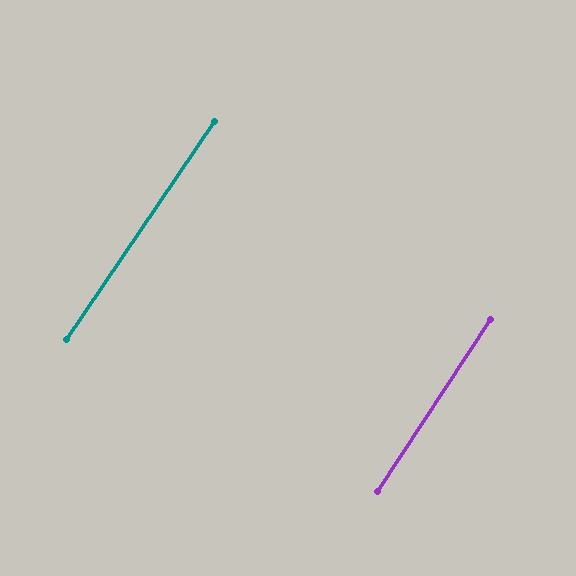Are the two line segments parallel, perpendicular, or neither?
Parallel — their directions differ by only 0.7°.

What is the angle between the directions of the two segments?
Approximately 1 degree.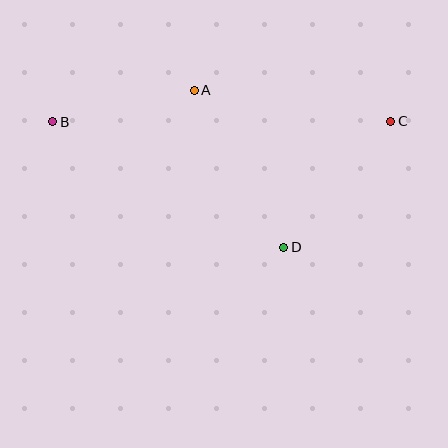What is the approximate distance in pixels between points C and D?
The distance between C and D is approximately 165 pixels.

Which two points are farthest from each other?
Points B and C are farthest from each other.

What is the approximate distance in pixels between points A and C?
The distance between A and C is approximately 199 pixels.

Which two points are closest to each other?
Points A and B are closest to each other.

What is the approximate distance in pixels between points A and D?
The distance between A and D is approximately 181 pixels.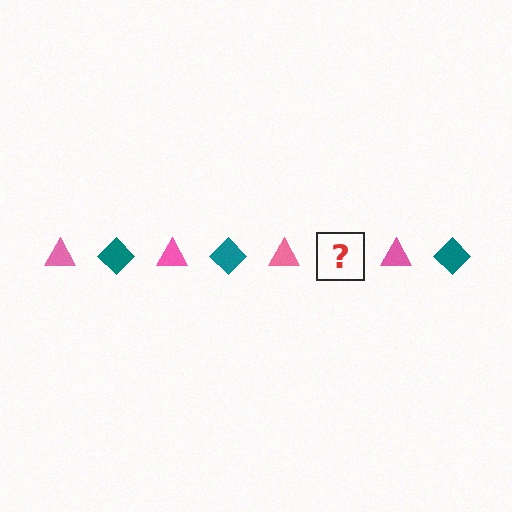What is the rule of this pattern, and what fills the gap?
The rule is that the pattern alternates between pink triangle and teal diamond. The gap should be filled with a teal diamond.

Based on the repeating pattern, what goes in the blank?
The blank should be a teal diamond.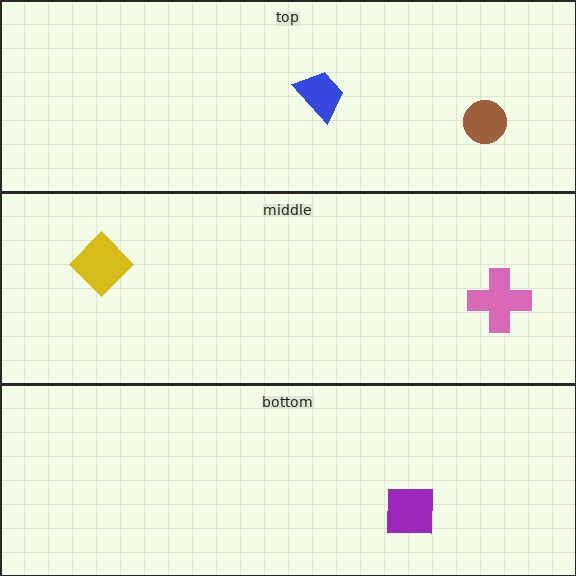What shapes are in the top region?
The blue trapezoid, the brown circle.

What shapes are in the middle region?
The pink cross, the yellow diamond.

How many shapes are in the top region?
2.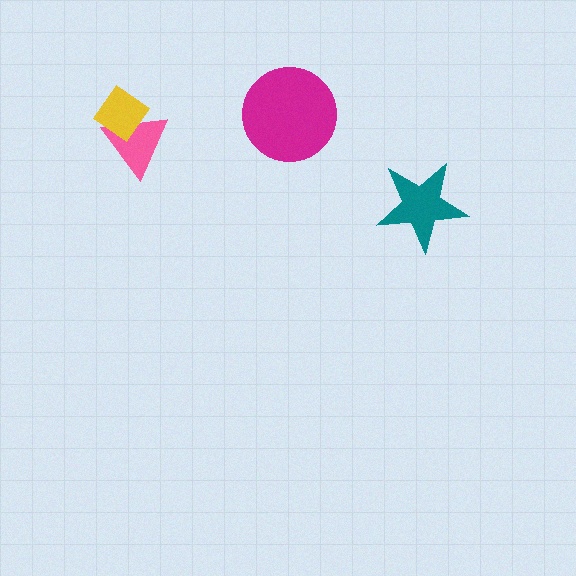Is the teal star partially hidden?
No, no other shape covers it.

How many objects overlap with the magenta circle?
0 objects overlap with the magenta circle.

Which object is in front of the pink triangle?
The yellow diamond is in front of the pink triangle.